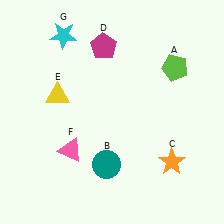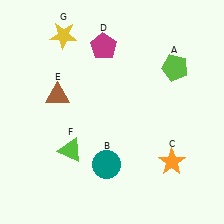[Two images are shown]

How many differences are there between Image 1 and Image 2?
There are 3 differences between the two images.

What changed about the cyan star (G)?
In Image 1, G is cyan. In Image 2, it changed to yellow.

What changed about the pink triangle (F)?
In Image 1, F is pink. In Image 2, it changed to lime.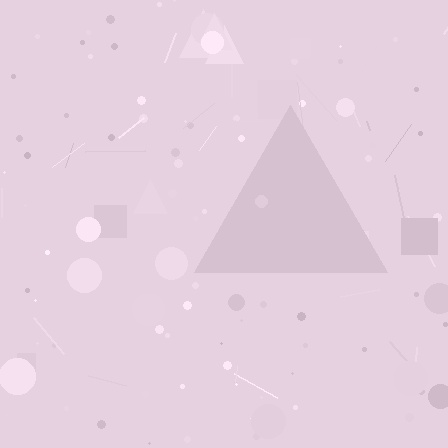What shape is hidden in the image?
A triangle is hidden in the image.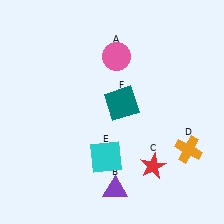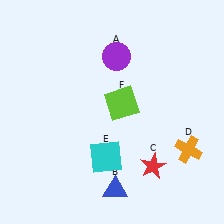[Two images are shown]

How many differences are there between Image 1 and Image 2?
There are 3 differences between the two images.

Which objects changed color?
A changed from pink to purple. B changed from purple to blue. F changed from teal to lime.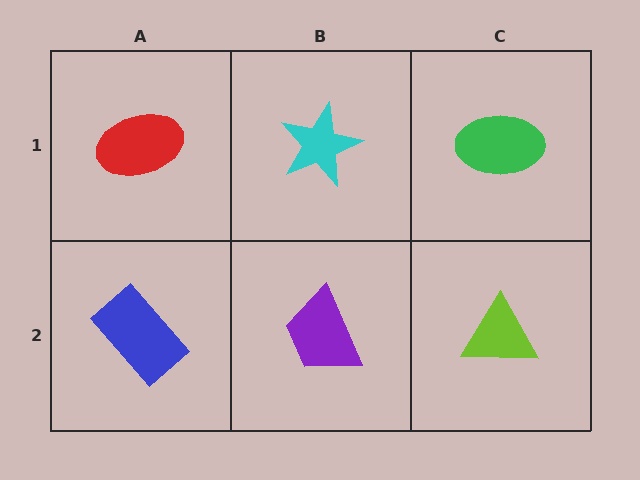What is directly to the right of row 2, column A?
A purple trapezoid.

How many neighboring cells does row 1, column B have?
3.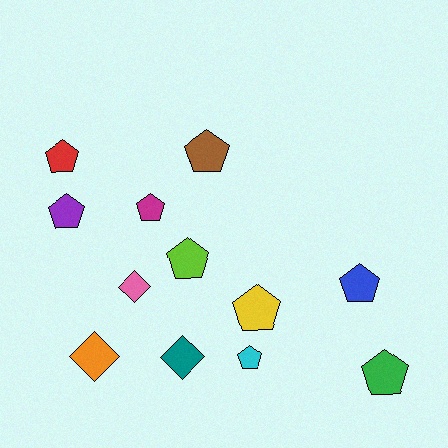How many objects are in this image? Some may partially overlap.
There are 12 objects.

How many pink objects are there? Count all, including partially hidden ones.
There is 1 pink object.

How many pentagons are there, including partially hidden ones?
There are 9 pentagons.